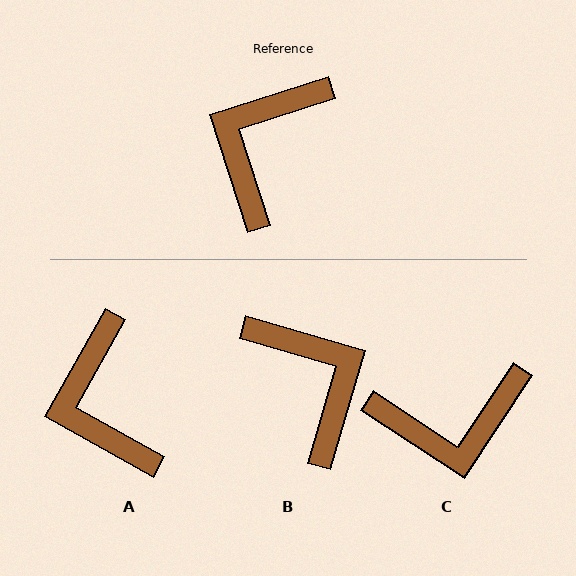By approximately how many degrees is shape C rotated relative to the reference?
Approximately 129 degrees counter-clockwise.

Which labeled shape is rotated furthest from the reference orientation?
C, about 129 degrees away.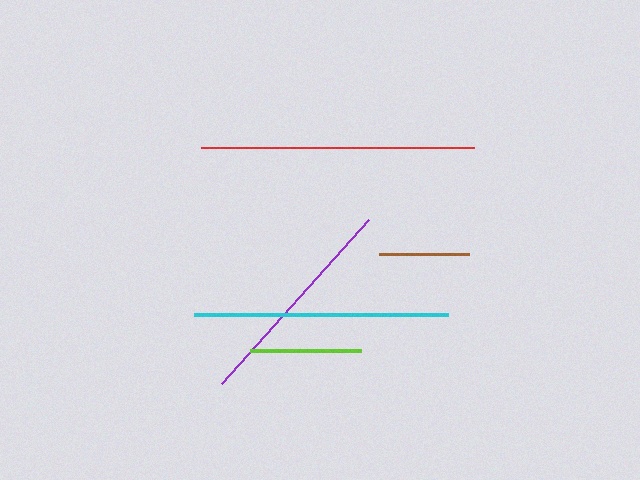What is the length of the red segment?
The red segment is approximately 273 pixels long.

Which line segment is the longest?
The red line is the longest at approximately 273 pixels.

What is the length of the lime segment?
The lime segment is approximately 111 pixels long.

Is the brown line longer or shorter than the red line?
The red line is longer than the brown line.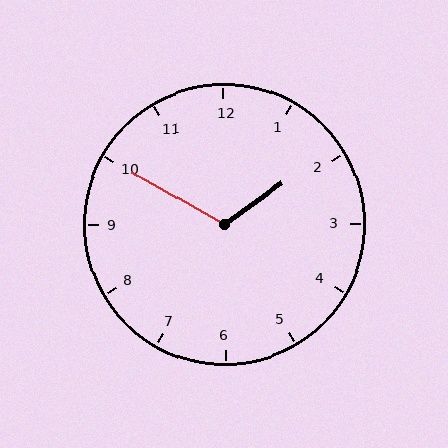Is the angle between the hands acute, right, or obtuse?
It is obtuse.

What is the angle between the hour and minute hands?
Approximately 115 degrees.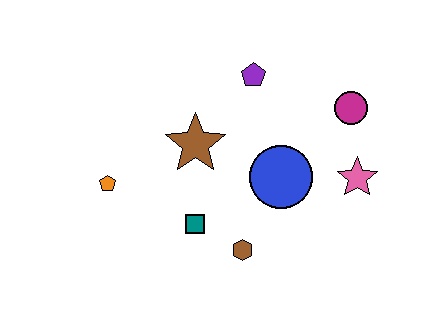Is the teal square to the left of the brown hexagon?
Yes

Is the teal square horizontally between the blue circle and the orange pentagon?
Yes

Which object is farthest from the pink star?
The orange pentagon is farthest from the pink star.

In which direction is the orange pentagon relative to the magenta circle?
The orange pentagon is to the left of the magenta circle.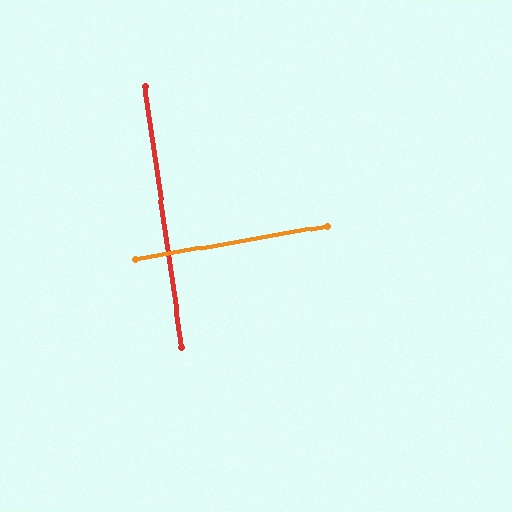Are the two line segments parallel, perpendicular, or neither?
Perpendicular — they meet at approximately 88°.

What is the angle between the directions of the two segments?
Approximately 88 degrees.